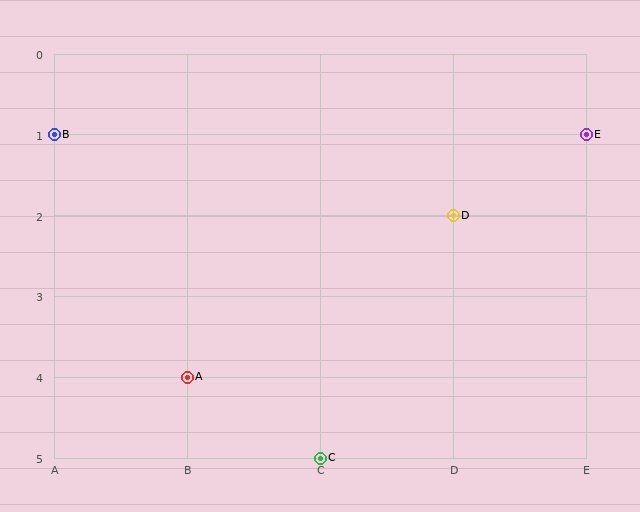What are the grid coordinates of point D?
Point D is at grid coordinates (D, 2).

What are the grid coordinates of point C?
Point C is at grid coordinates (C, 5).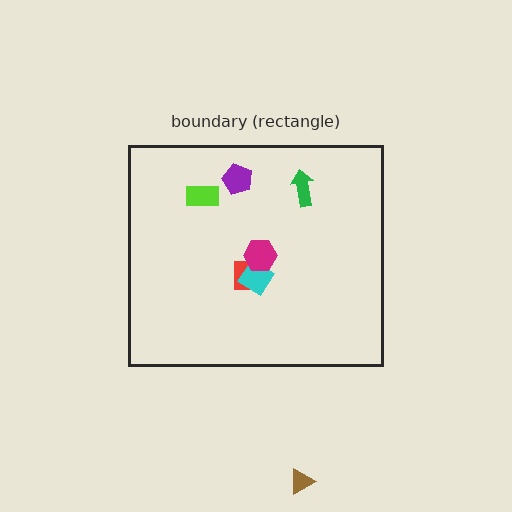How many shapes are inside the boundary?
6 inside, 1 outside.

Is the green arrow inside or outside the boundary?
Inside.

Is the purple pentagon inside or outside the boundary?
Inside.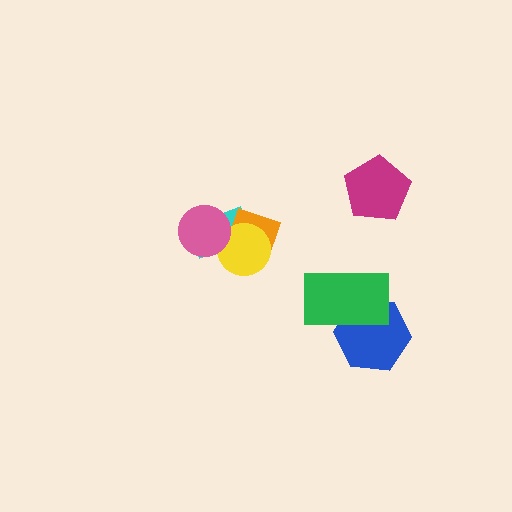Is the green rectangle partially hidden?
No, no other shape covers it.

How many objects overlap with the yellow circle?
3 objects overlap with the yellow circle.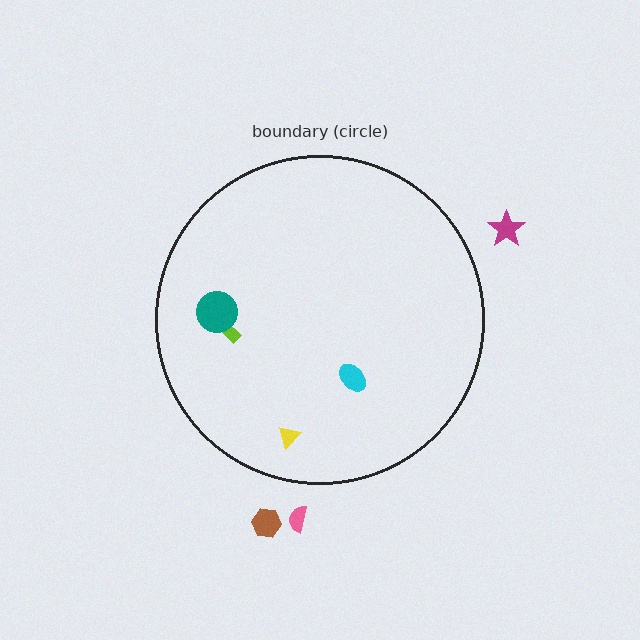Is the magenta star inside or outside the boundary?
Outside.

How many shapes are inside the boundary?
4 inside, 3 outside.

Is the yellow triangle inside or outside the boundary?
Inside.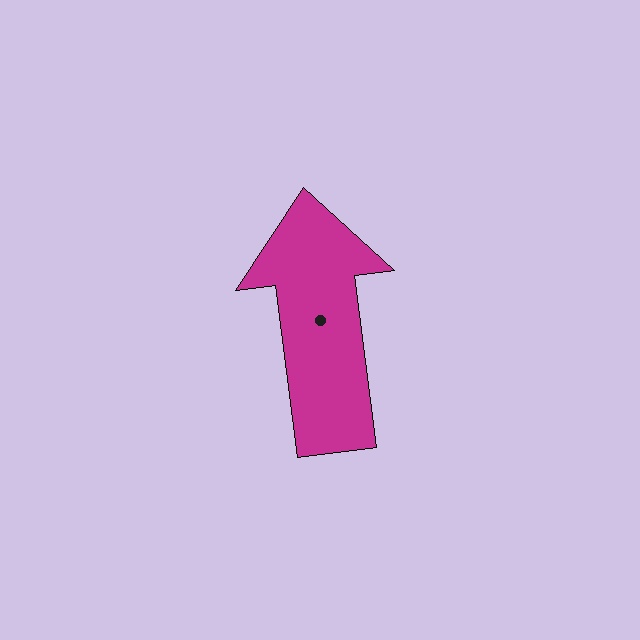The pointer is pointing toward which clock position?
Roughly 12 o'clock.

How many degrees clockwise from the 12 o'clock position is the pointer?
Approximately 353 degrees.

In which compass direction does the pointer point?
North.